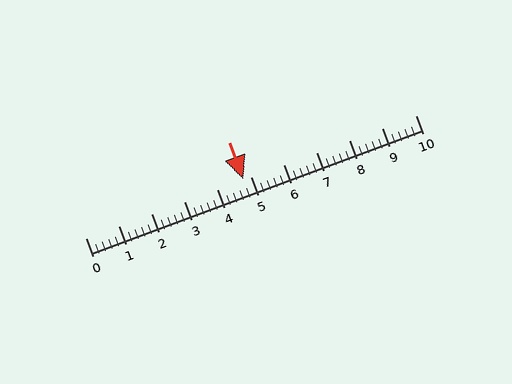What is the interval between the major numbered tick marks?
The major tick marks are spaced 1 units apart.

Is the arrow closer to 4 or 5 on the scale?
The arrow is closer to 5.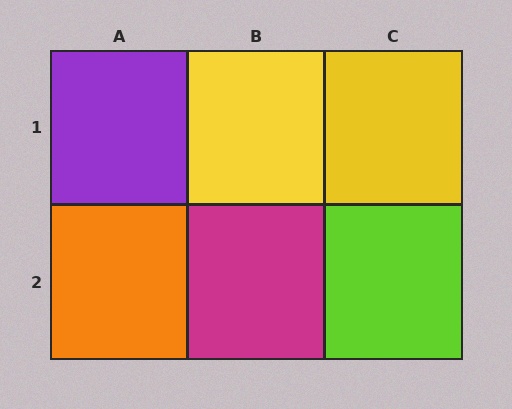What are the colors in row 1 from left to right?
Purple, yellow, yellow.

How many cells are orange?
1 cell is orange.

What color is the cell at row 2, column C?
Lime.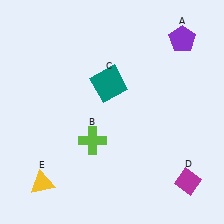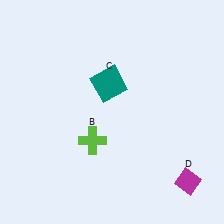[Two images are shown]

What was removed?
The purple pentagon (A), the yellow triangle (E) were removed in Image 2.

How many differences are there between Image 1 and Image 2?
There are 2 differences between the two images.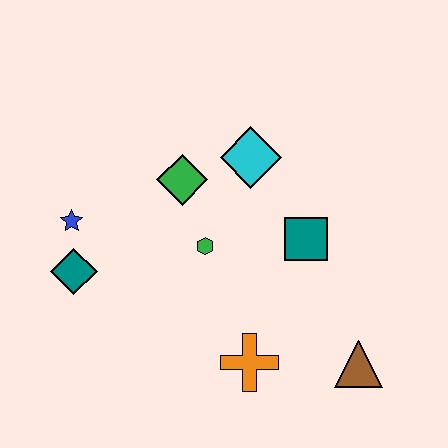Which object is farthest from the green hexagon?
The brown triangle is farthest from the green hexagon.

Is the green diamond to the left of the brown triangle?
Yes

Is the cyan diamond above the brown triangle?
Yes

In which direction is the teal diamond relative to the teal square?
The teal diamond is to the left of the teal square.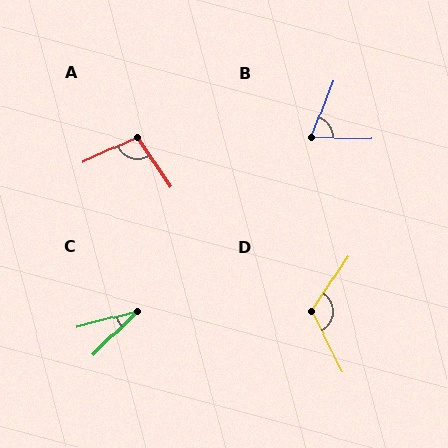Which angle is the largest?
D, at approximately 119 degrees.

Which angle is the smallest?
C, at approximately 30 degrees.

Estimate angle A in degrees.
Approximately 100 degrees.